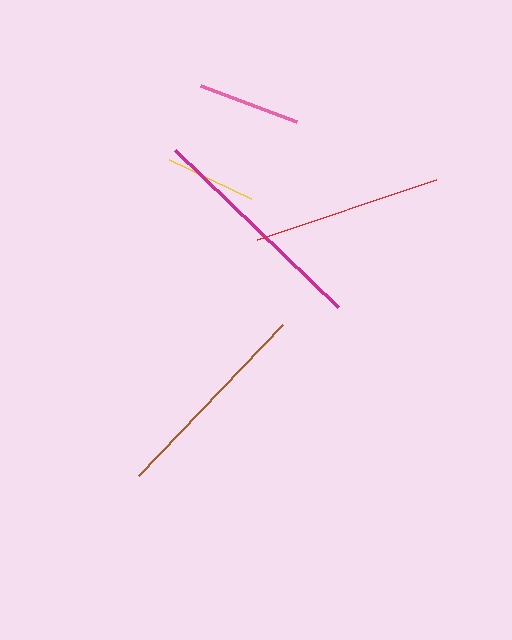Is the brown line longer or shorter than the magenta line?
The magenta line is longer than the brown line.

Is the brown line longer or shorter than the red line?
The brown line is longer than the red line.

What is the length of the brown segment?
The brown segment is approximately 209 pixels long.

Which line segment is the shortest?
The yellow line is the shortest at approximately 90 pixels.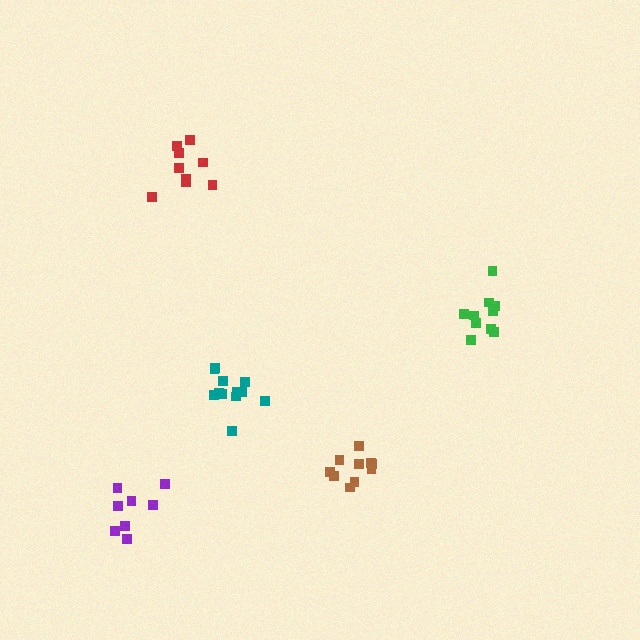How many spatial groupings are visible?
There are 5 spatial groupings.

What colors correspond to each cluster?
The clusters are colored: teal, red, brown, purple, green.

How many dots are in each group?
Group 1: 12 dots, Group 2: 9 dots, Group 3: 10 dots, Group 4: 8 dots, Group 5: 10 dots (49 total).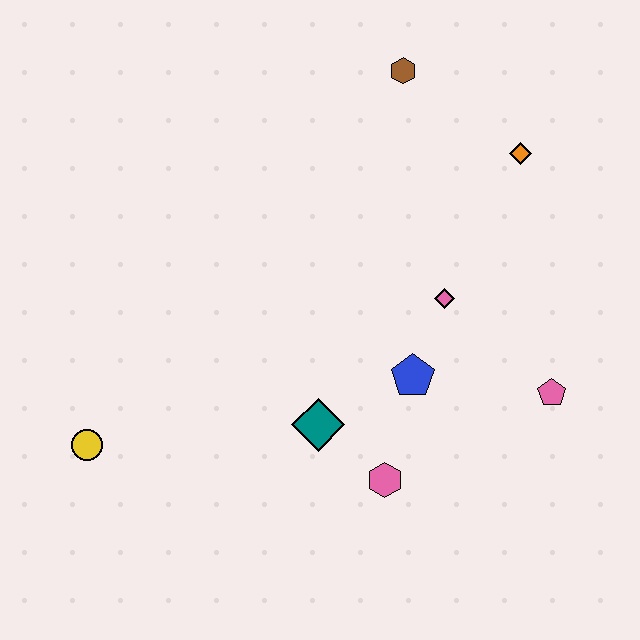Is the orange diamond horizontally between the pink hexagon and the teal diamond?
No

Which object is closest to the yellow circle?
The teal diamond is closest to the yellow circle.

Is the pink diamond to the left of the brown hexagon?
No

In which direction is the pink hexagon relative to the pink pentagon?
The pink hexagon is to the left of the pink pentagon.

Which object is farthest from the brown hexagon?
The yellow circle is farthest from the brown hexagon.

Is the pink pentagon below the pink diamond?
Yes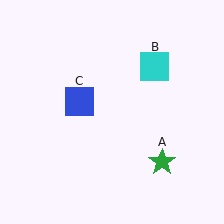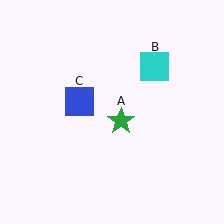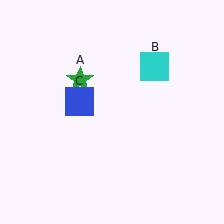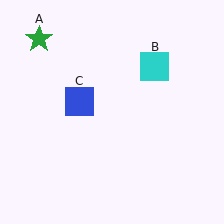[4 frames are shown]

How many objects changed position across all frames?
1 object changed position: green star (object A).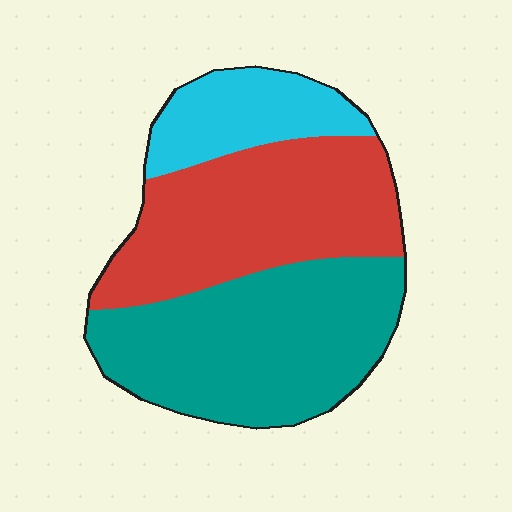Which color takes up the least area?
Cyan, at roughly 15%.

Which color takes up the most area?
Teal, at roughly 45%.